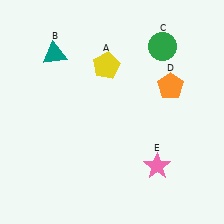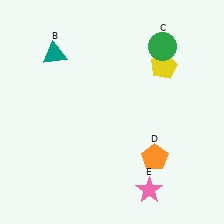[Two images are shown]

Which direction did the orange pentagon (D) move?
The orange pentagon (D) moved down.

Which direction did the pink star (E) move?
The pink star (E) moved down.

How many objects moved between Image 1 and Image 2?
3 objects moved between the two images.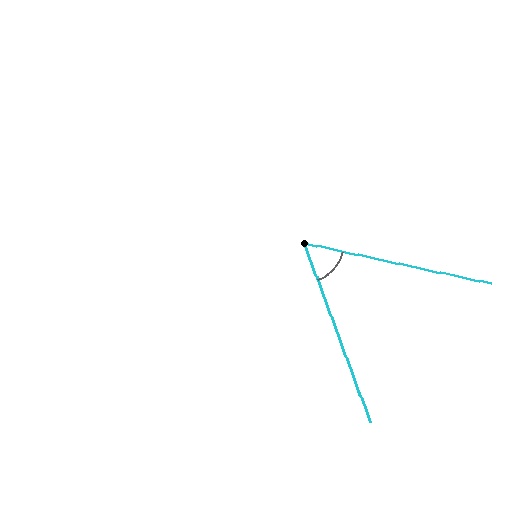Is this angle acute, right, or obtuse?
It is acute.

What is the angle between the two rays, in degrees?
Approximately 58 degrees.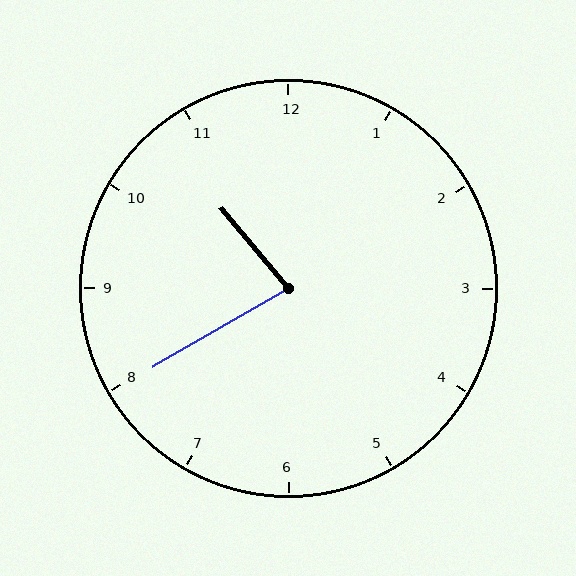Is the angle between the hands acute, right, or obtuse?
It is acute.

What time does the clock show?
10:40.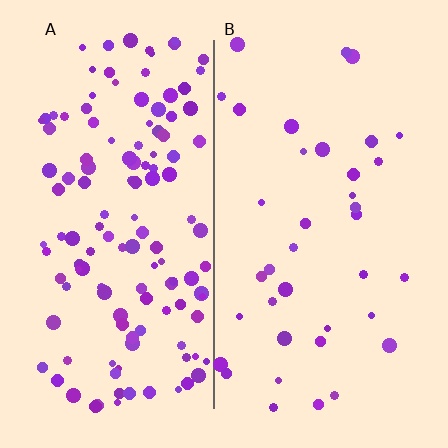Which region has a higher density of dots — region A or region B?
A (the left).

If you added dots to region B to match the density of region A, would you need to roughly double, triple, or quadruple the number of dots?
Approximately triple.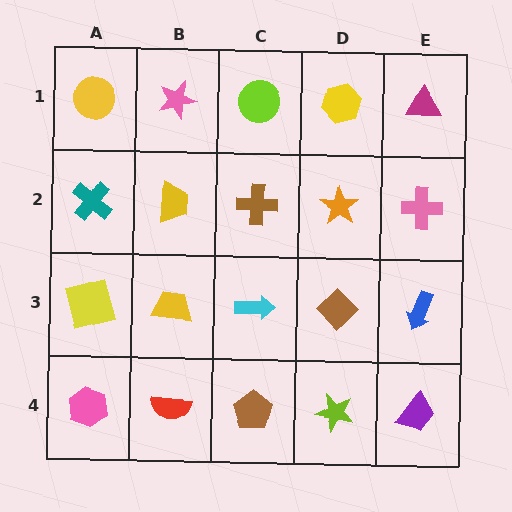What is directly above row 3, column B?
A yellow trapezoid.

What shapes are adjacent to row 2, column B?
A pink star (row 1, column B), a yellow trapezoid (row 3, column B), a teal cross (row 2, column A), a brown cross (row 2, column C).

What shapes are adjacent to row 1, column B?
A yellow trapezoid (row 2, column B), a yellow circle (row 1, column A), a lime circle (row 1, column C).